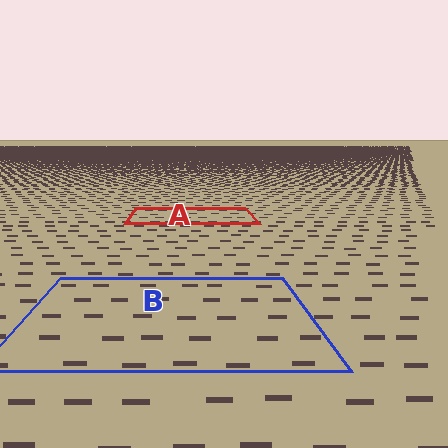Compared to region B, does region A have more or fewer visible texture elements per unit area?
Region A has more texture elements per unit area — they are packed more densely because it is farther away.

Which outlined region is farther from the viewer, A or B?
Region A is farther from the viewer — the texture elements inside it appear smaller and more densely packed.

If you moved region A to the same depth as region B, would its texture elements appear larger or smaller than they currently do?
They would appear larger. At a closer depth, the same texture elements are projected at a bigger on-screen size.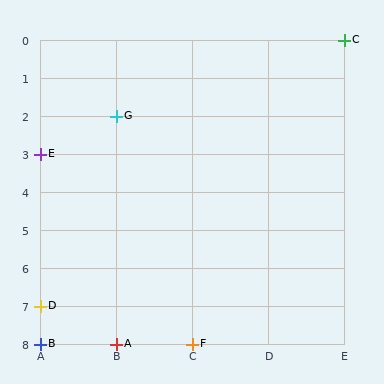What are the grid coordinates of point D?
Point D is at grid coordinates (A, 7).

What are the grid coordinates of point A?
Point A is at grid coordinates (B, 8).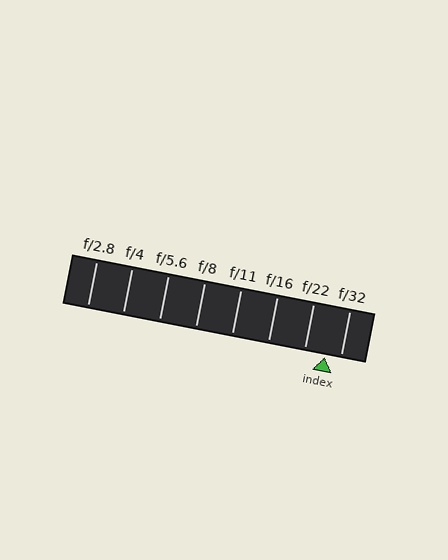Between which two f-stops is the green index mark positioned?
The index mark is between f/22 and f/32.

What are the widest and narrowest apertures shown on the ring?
The widest aperture shown is f/2.8 and the narrowest is f/32.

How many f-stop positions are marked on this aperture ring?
There are 8 f-stop positions marked.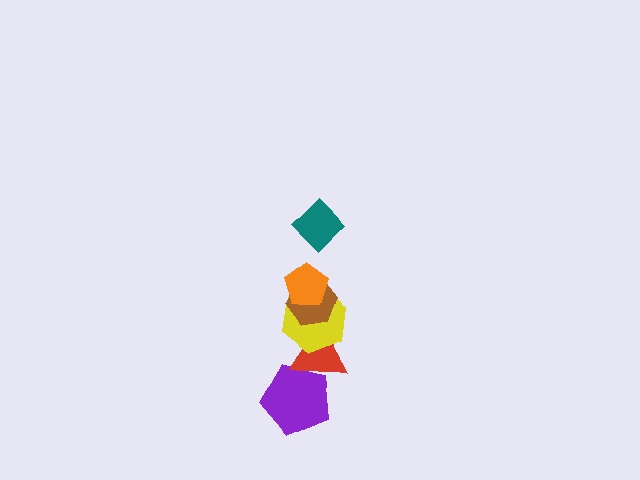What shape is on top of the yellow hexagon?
The brown hexagon is on top of the yellow hexagon.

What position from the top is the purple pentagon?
The purple pentagon is 6th from the top.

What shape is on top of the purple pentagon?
The red triangle is on top of the purple pentagon.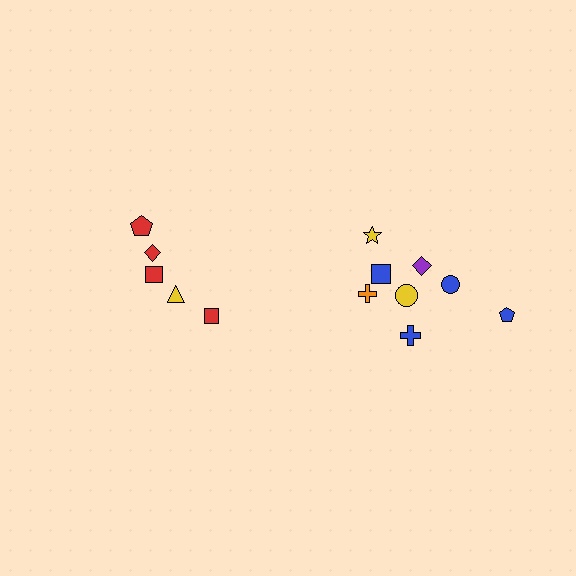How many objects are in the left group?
There are 5 objects.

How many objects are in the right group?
There are 8 objects.